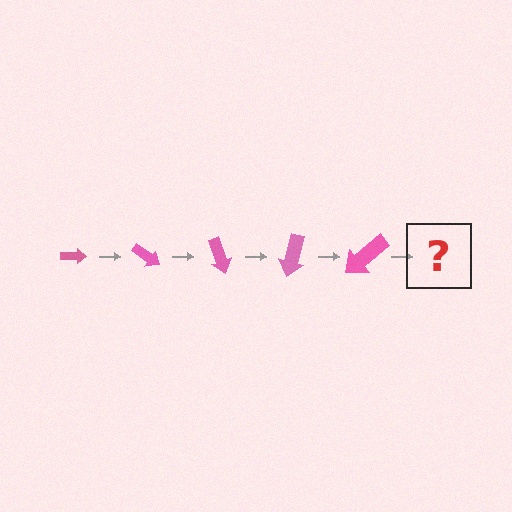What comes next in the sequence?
The next element should be an arrow, larger than the previous one and rotated 175 degrees from the start.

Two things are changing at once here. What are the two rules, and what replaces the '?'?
The two rules are that the arrow grows larger each step and it rotates 35 degrees each step. The '?' should be an arrow, larger than the previous one and rotated 175 degrees from the start.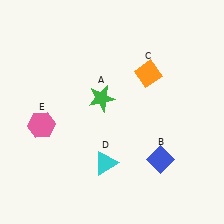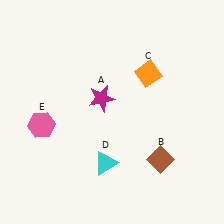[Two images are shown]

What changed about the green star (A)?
In Image 1, A is green. In Image 2, it changed to magenta.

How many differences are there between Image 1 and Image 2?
There are 2 differences between the two images.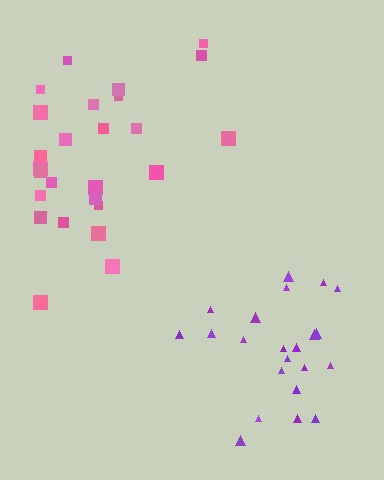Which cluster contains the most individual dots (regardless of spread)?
Pink (27).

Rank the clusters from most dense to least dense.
purple, pink.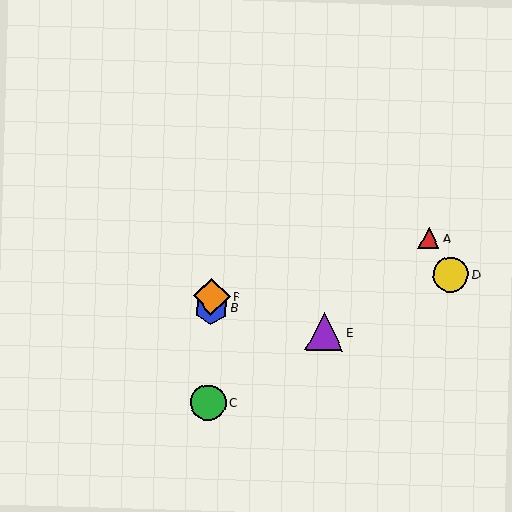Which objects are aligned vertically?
Objects B, C, F are aligned vertically.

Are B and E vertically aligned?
No, B is at x≈211 and E is at x≈324.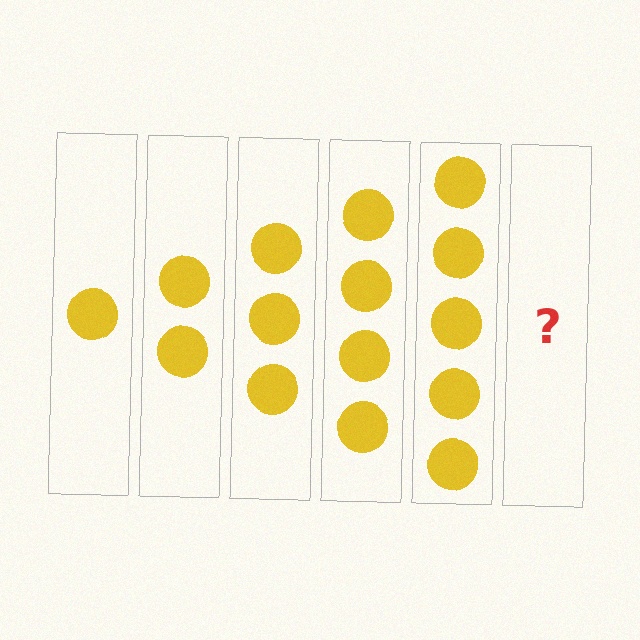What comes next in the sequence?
The next element should be 6 circles.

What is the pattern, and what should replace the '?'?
The pattern is that each step adds one more circle. The '?' should be 6 circles.